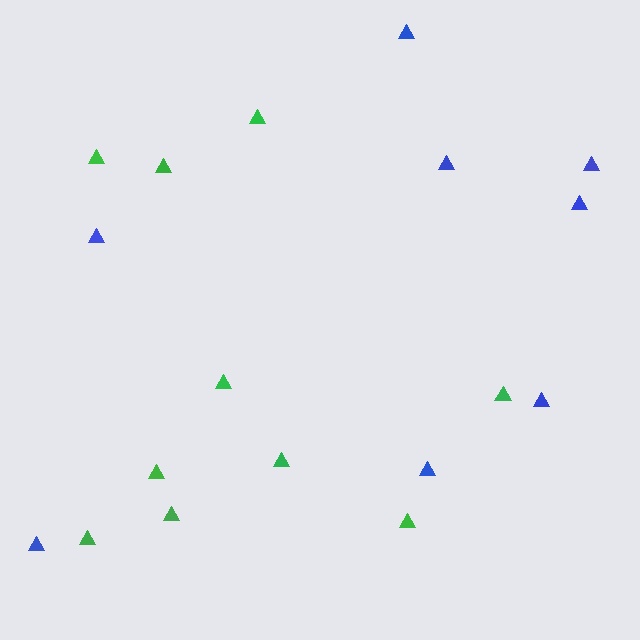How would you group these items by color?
There are 2 groups: one group of green triangles (10) and one group of blue triangles (8).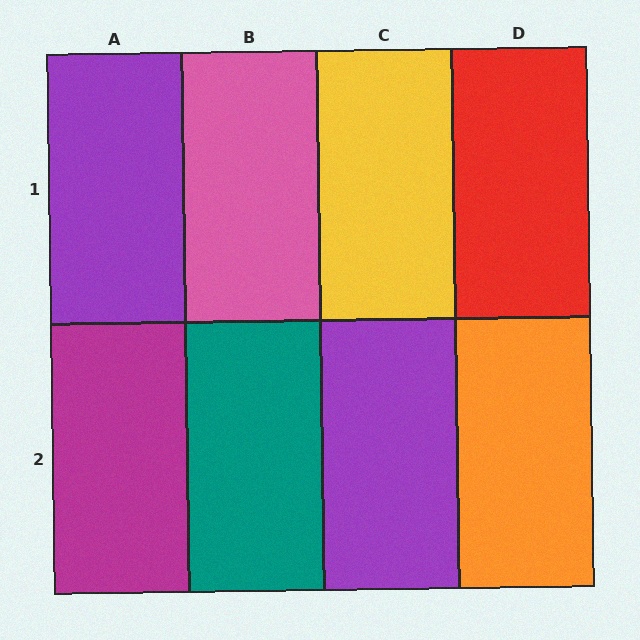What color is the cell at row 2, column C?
Purple.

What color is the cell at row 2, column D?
Orange.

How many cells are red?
1 cell is red.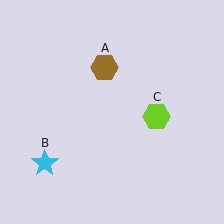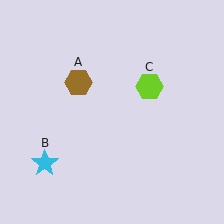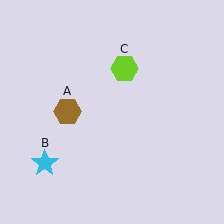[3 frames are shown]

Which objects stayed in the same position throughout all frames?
Cyan star (object B) remained stationary.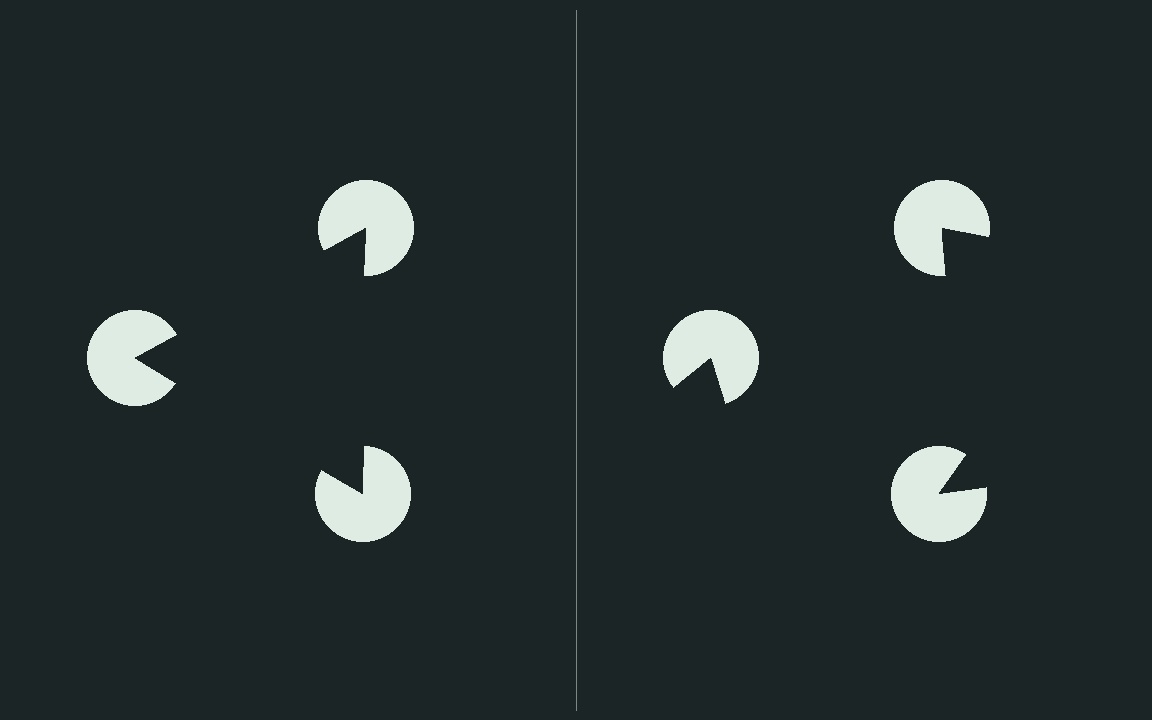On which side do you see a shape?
An illusory triangle appears on the left side. On the right side the wedge cuts are rotated, so no coherent shape forms.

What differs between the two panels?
The pac-man discs are positioned identically on both sides; only the wedge orientations differ. On the left they align to a triangle; on the right they are misaligned.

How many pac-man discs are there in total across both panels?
6 — 3 on each side.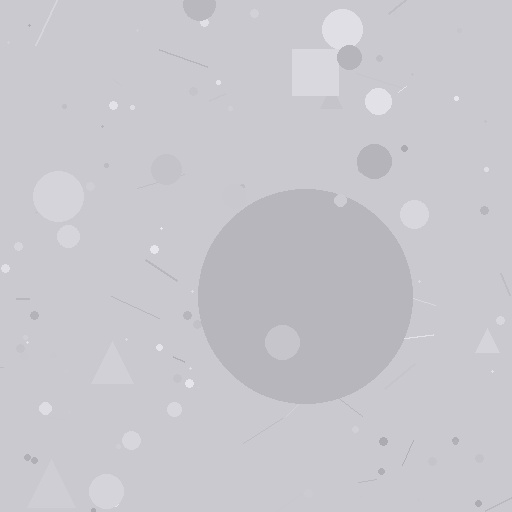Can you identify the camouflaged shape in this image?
The camouflaged shape is a circle.